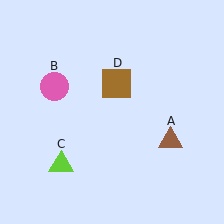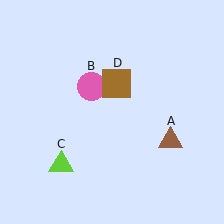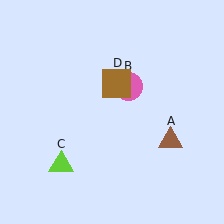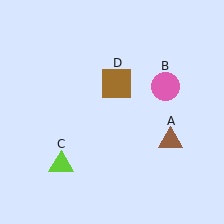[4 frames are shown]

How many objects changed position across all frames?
1 object changed position: pink circle (object B).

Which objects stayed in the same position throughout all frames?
Brown triangle (object A) and lime triangle (object C) and brown square (object D) remained stationary.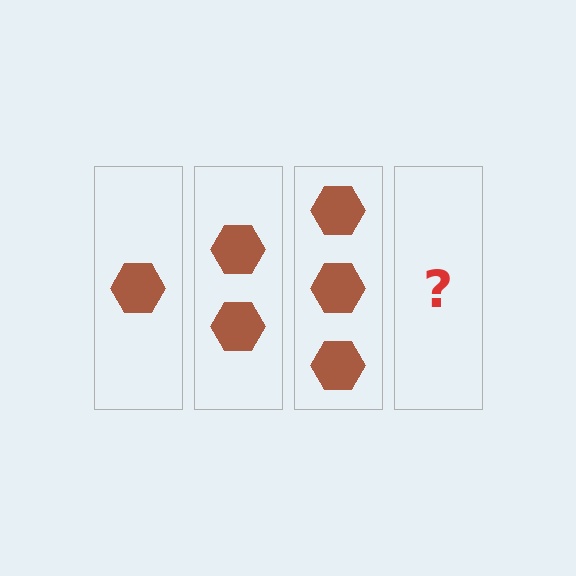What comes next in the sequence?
The next element should be 4 hexagons.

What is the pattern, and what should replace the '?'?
The pattern is that each step adds one more hexagon. The '?' should be 4 hexagons.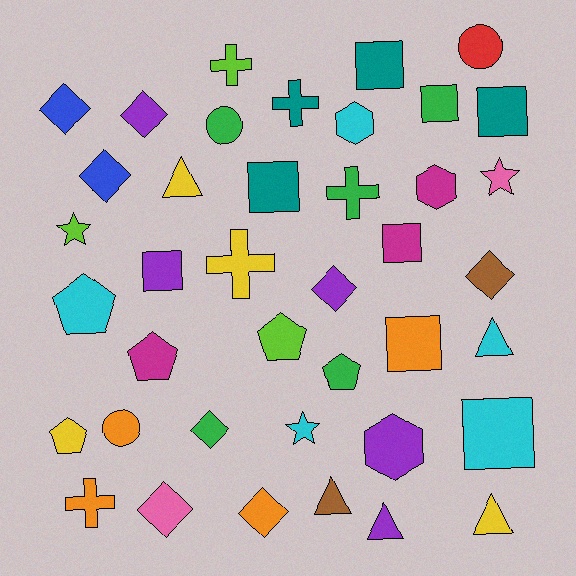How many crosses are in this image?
There are 5 crosses.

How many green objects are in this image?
There are 5 green objects.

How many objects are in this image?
There are 40 objects.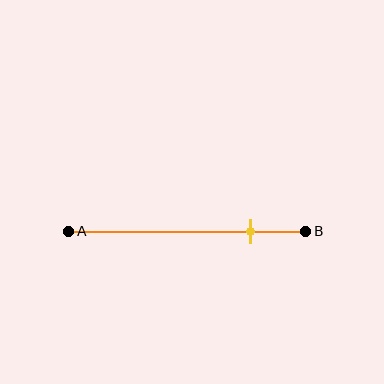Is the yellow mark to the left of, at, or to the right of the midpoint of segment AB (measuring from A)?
The yellow mark is to the right of the midpoint of segment AB.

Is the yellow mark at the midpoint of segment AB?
No, the mark is at about 75% from A, not at the 50% midpoint.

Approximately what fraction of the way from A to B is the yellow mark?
The yellow mark is approximately 75% of the way from A to B.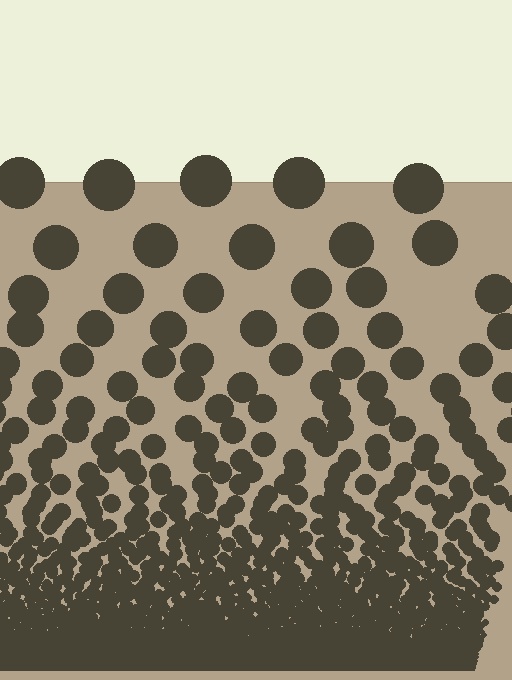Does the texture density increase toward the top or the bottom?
Density increases toward the bottom.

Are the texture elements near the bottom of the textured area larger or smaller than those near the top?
Smaller. The gradient is inverted — elements near the bottom are smaller and denser.